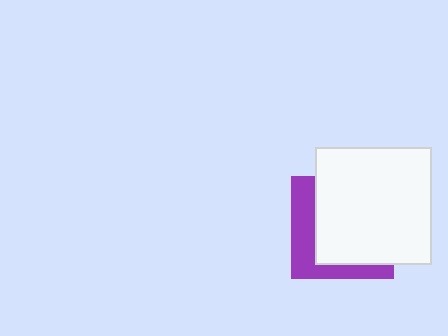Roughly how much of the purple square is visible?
A small part of it is visible (roughly 34%).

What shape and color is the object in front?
The object in front is a white square.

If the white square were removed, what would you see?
You would see the complete purple square.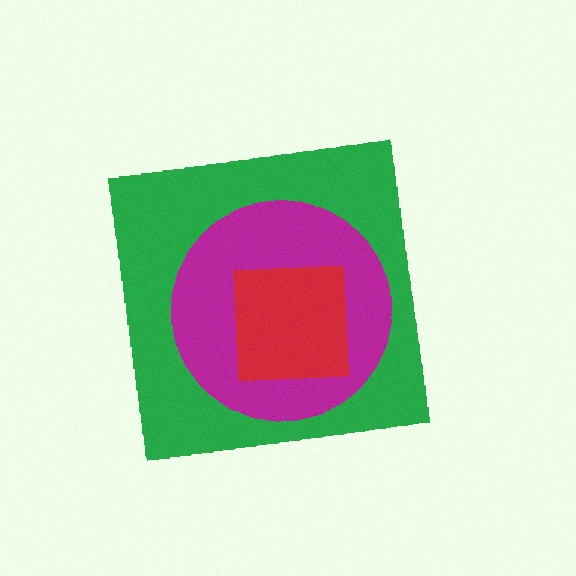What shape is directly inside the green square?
The magenta circle.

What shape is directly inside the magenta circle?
The red square.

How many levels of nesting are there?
3.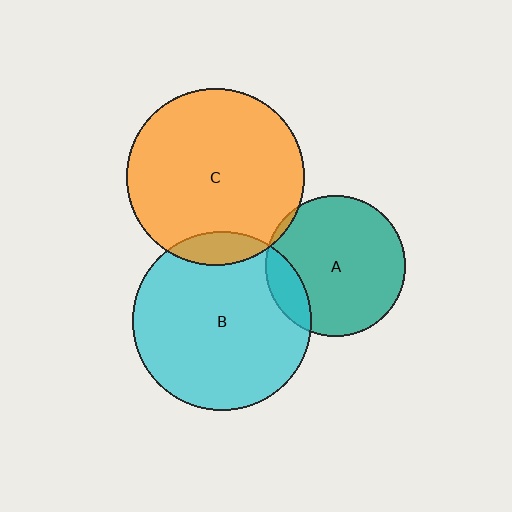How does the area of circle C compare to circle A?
Approximately 1.6 times.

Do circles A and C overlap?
Yes.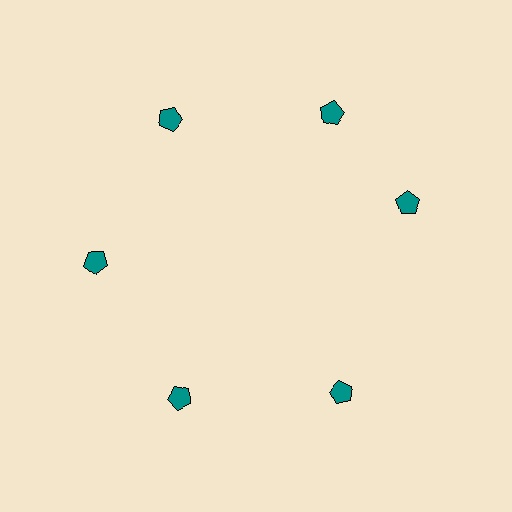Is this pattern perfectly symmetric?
No. The 6 teal pentagons are arranged in a ring, but one element near the 3 o'clock position is rotated out of alignment along the ring, breaking the 6-fold rotational symmetry.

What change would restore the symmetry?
The symmetry would be restored by rotating it back into even spacing with its neighbors so that all 6 pentagons sit at equal angles and equal distance from the center.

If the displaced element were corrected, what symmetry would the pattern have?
It would have 6-fold rotational symmetry — the pattern would map onto itself every 60 degrees.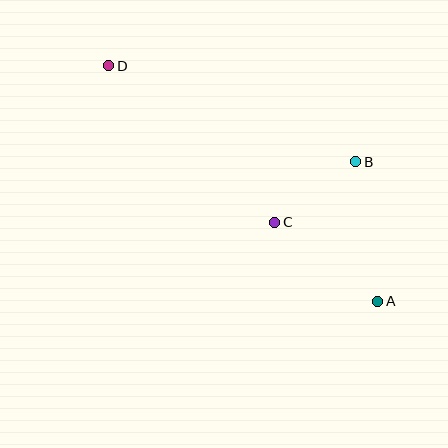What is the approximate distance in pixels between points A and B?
The distance between A and B is approximately 141 pixels.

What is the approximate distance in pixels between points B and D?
The distance between B and D is approximately 265 pixels.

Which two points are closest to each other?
Points B and C are closest to each other.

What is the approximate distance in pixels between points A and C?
The distance between A and C is approximately 130 pixels.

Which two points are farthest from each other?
Points A and D are farthest from each other.